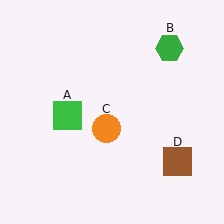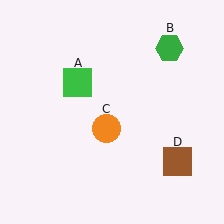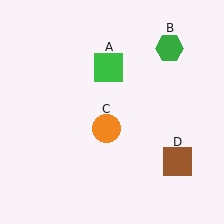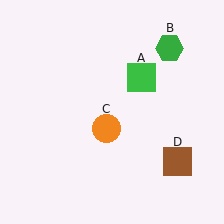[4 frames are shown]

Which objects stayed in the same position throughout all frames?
Green hexagon (object B) and orange circle (object C) and brown square (object D) remained stationary.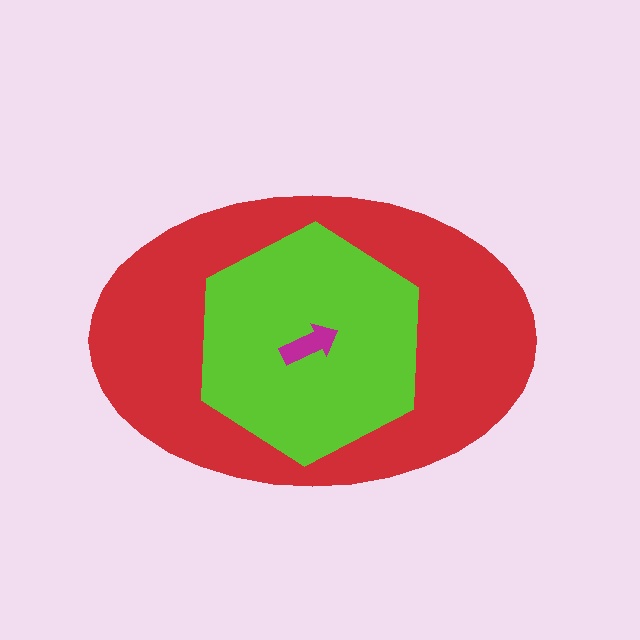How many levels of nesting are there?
3.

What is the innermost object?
The magenta arrow.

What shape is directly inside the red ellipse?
The lime hexagon.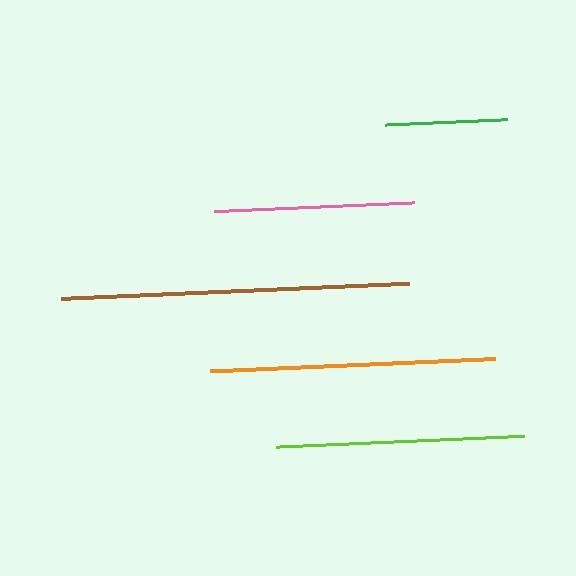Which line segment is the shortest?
The green line is the shortest at approximately 121 pixels.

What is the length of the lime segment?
The lime segment is approximately 248 pixels long.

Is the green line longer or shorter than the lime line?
The lime line is longer than the green line.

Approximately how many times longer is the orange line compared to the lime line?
The orange line is approximately 1.2 times the length of the lime line.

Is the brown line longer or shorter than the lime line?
The brown line is longer than the lime line.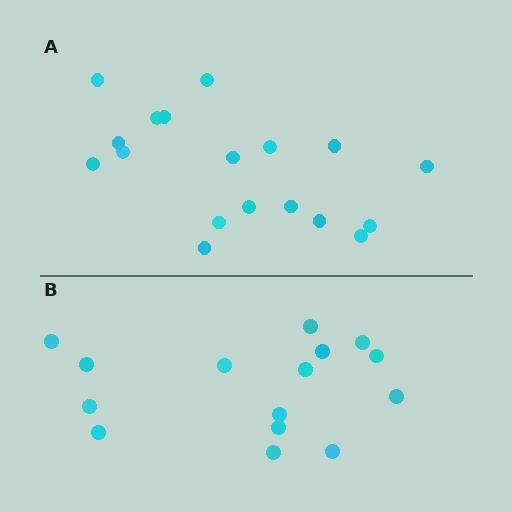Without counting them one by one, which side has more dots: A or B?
Region A (the top region) has more dots.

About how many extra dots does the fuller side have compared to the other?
Region A has just a few more — roughly 2 or 3 more dots than region B.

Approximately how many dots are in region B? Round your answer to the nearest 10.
About 20 dots. (The exact count is 15, which rounds to 20.)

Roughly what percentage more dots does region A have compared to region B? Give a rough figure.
About 20% more.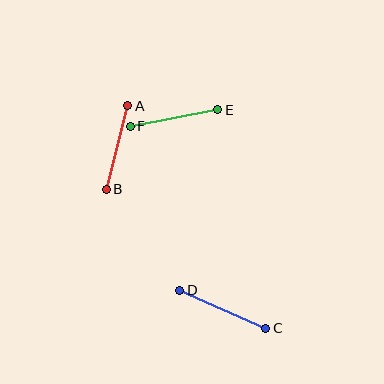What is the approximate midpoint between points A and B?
The midpoint is at approximately (117, 147) pixels.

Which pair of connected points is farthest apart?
Points C and D are farthest apart.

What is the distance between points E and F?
The distance is approximately 89 pixels.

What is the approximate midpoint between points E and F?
The midpoint is at approximately (174, 118) pixels.